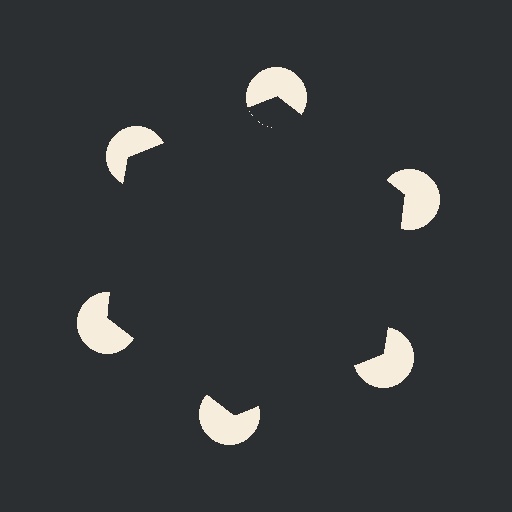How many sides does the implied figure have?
6 sides.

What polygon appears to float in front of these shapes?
An illusory hexagon — its edges are inferred from the aligned wedge cuts in the pac-man discs, not physically drawn.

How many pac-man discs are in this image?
There are 6 — one at each vertex of the illusory hexagon.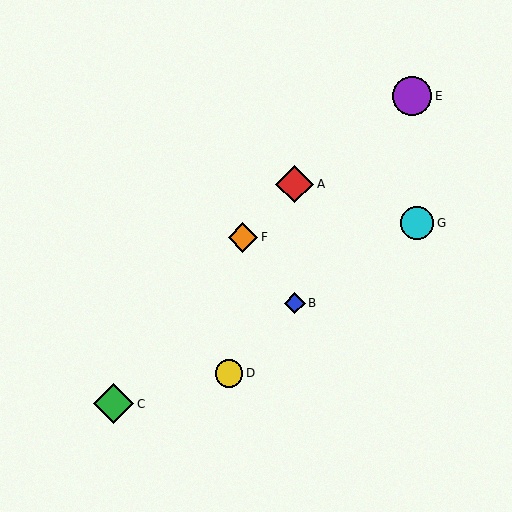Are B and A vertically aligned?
Yes, both are at x≈295.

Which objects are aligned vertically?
Objects A, B are aligned vertically.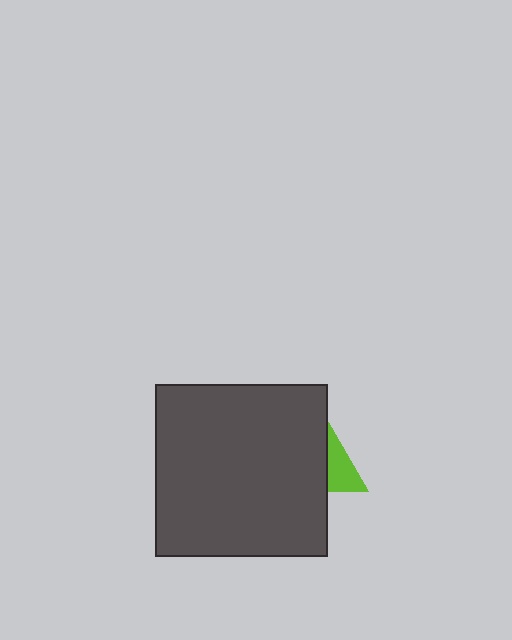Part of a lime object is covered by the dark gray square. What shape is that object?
It is a triangle.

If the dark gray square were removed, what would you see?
You would see the complete lime triangle.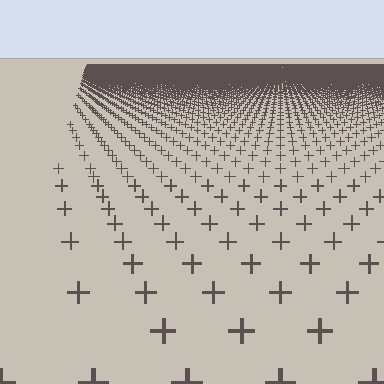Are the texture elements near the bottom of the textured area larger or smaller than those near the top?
Larger. Near the bottom, elements are closer to the viewer and appear at a bigger on-screen size.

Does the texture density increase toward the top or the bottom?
Density increases toward the top.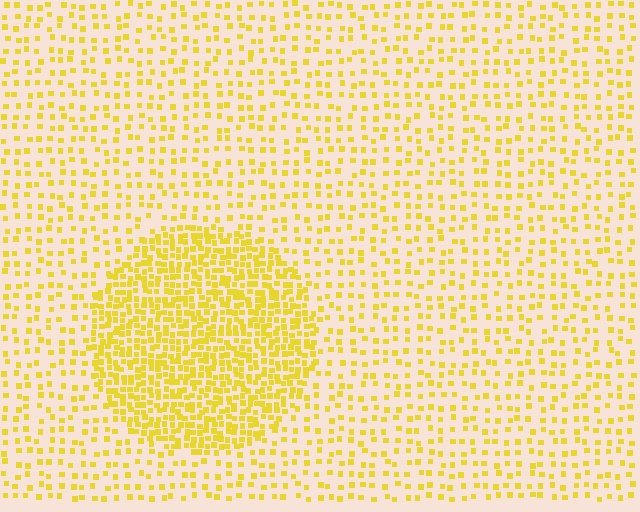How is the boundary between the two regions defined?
The boundary is defined by a change in element density (approximately 2.5x ratio). All elements are the same color, size, and shape.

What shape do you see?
I see a circle.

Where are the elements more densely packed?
The elements are more densely packed inside the circle boundary.